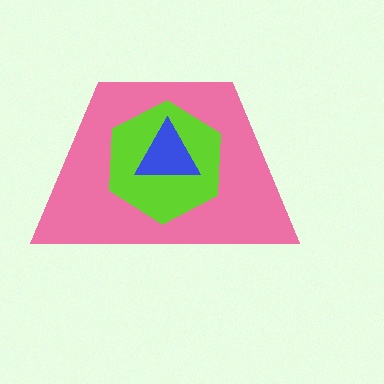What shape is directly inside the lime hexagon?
The blue triangle.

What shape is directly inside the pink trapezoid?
The lime hexagon.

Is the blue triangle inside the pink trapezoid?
Yes.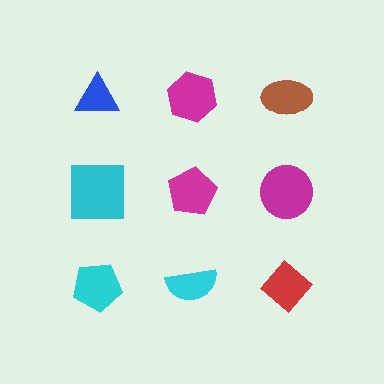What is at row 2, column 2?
A magenta pentagon.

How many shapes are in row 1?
3 shapes.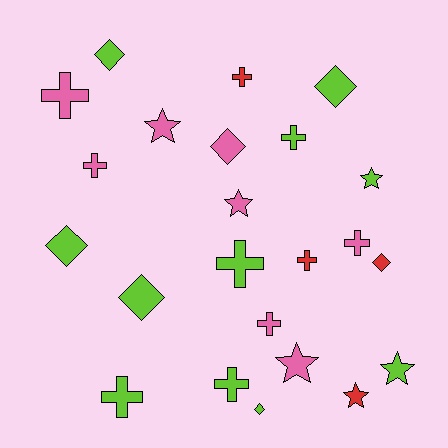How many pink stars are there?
There are 3 pink stars.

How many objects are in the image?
There are 23 objects.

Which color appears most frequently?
Lime, with 11 objects.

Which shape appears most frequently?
Cross, with 10 objects.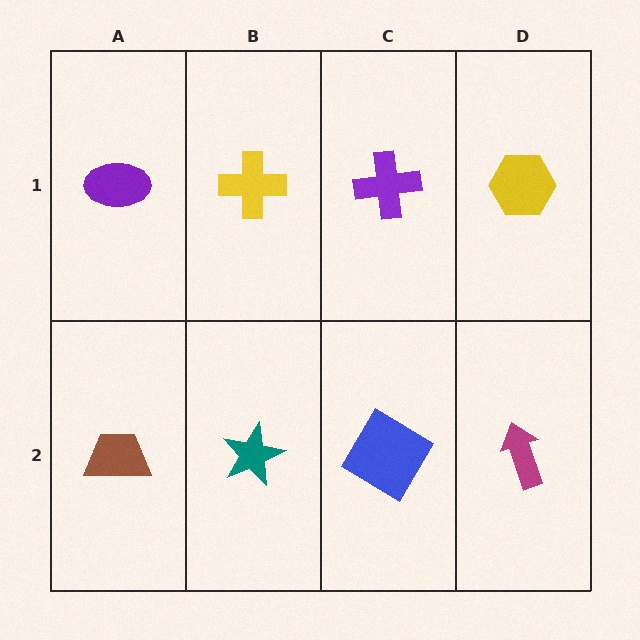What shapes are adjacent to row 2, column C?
A purple cross (row 1, column C), a teal star (row 2, column B), a magenta arrow (row 2, column D).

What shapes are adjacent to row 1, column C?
A blue diamond (row 2, column C), a yellow cross (row 1, column B), a yellow hexagon (row 1, column D).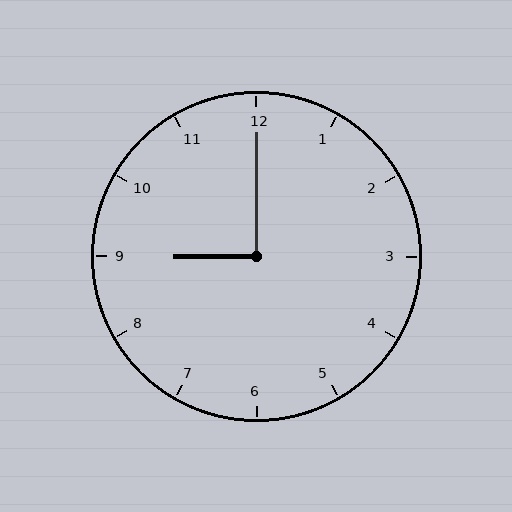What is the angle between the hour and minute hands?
Approximately 90 degrees.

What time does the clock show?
9:00.